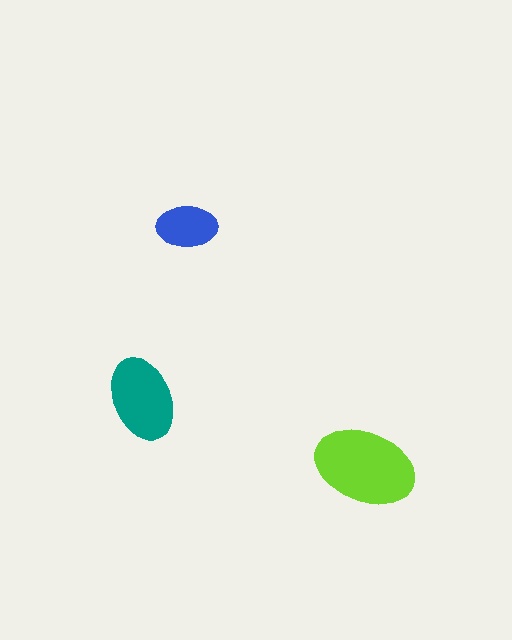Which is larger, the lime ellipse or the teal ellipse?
The lime one.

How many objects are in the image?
There are 3 objects in the image.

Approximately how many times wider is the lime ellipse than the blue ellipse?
About 1.5 times wider.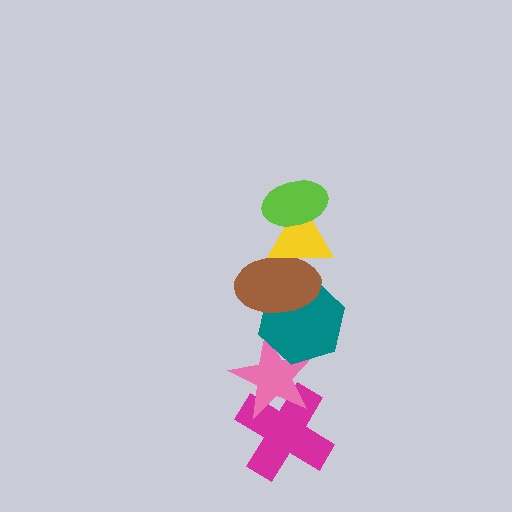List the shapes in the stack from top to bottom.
From top to bottom: the lime ellipse, the yellow triangle, the brown ellipse, the teal hexagon, the pink star, the magenta cross.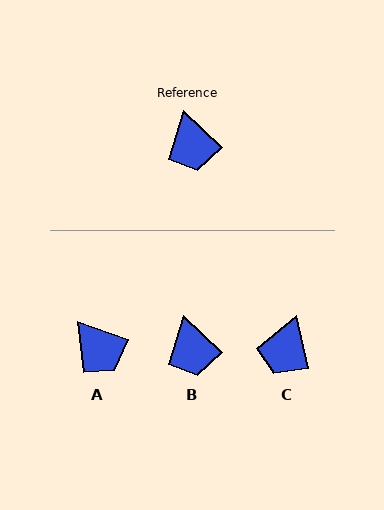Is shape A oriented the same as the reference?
No, it is off by about 24 degrees.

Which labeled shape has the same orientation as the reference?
B.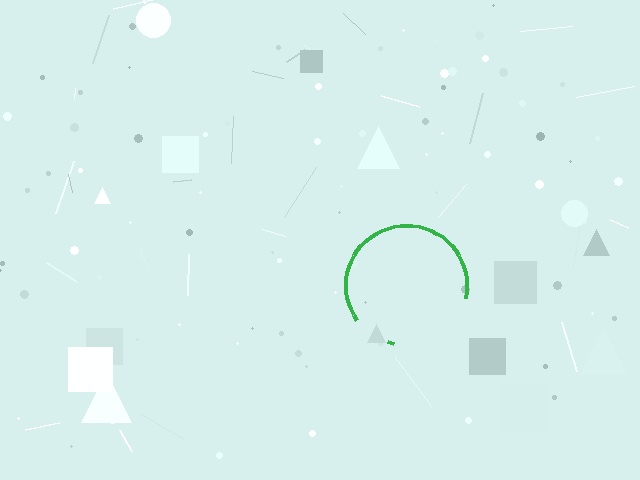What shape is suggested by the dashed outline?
The dashed outline suggests a circle.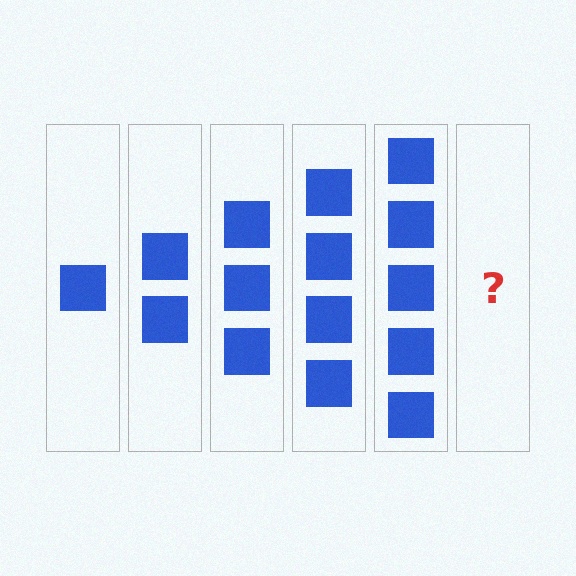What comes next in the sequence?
The next element should be 6 squares.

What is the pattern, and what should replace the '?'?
The pattern is that each step adds one more square. The '?' should be 6 squares.